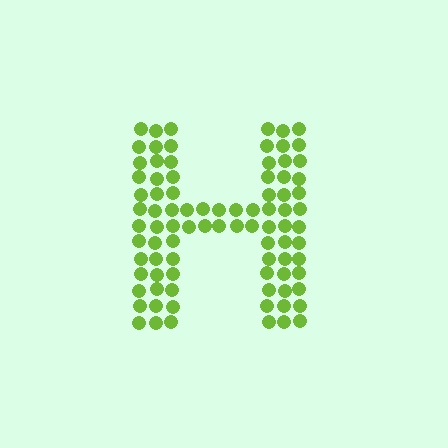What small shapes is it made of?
It is made of small circles.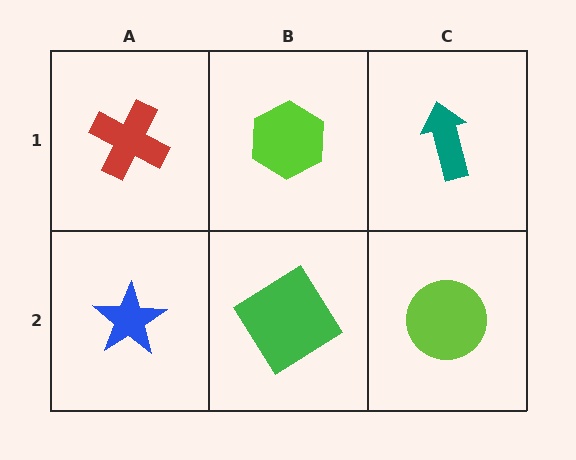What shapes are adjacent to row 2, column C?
A teal arrow (row 1, column C), a green diamond (row 2, column B).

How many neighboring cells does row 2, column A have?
2.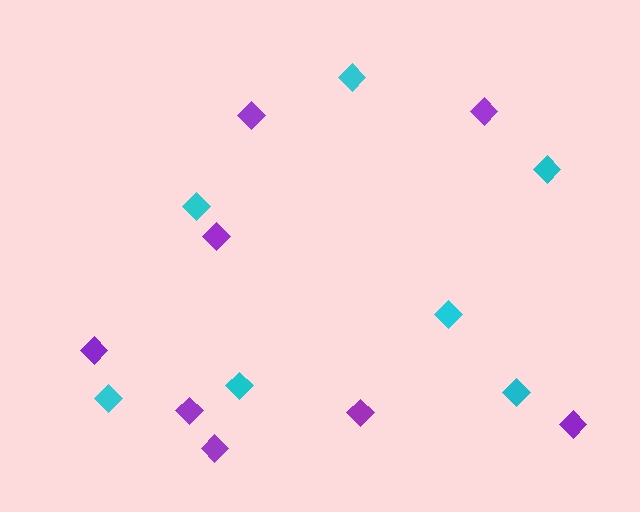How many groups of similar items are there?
There are 2 groups: one group of cyan diamonds (7) and one group of purple diamonds (8).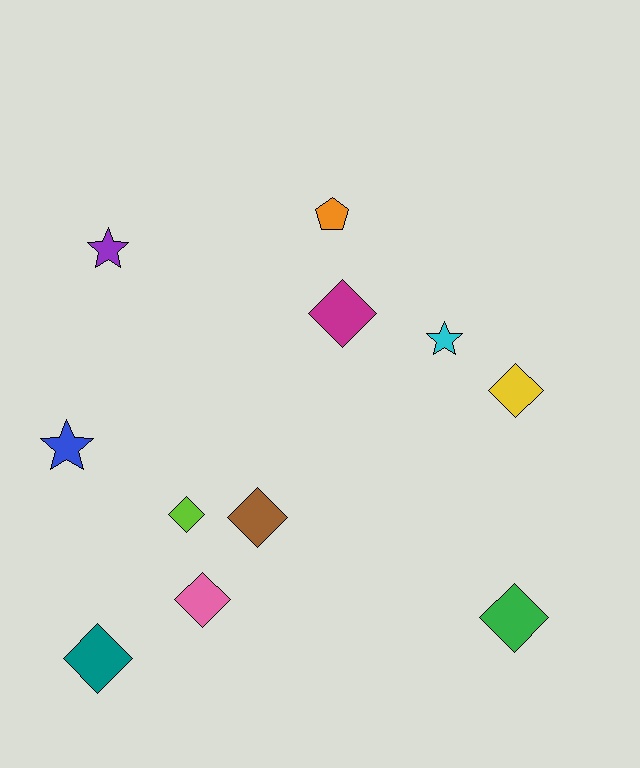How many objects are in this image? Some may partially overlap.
There are 11 objects.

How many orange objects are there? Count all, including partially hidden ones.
There is 1 orange object.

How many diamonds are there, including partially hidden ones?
There are 7 diamonds.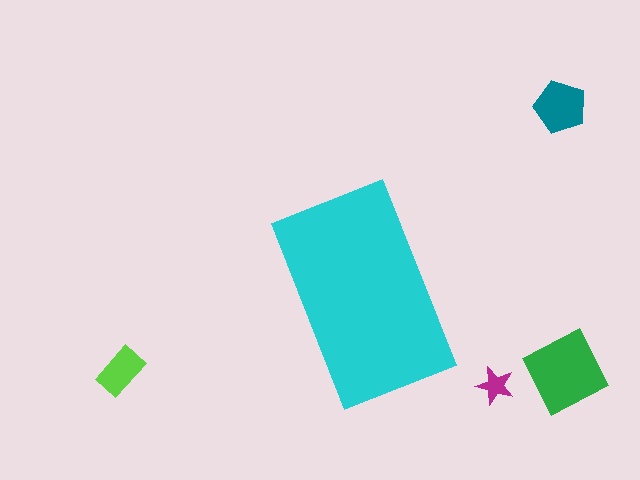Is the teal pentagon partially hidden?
No, the teal pentagon is fully visible.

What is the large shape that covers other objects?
A cyan rectangle.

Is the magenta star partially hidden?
No, the magenta star is fully visible.